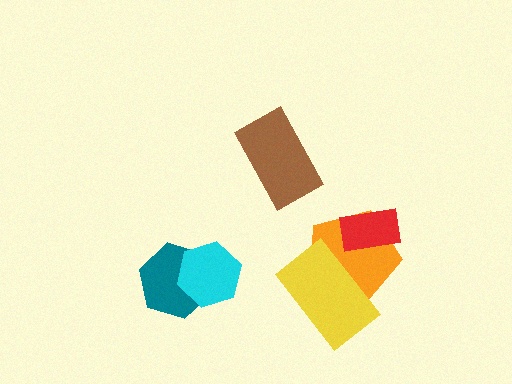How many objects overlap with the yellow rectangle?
1 object overlaps with the yellow rectangle.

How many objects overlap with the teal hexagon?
1 object overlaps with the teal hexagon.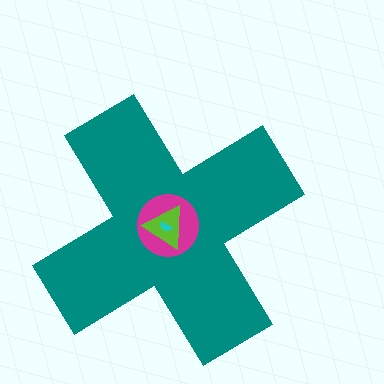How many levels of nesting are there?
4.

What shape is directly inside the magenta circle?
The lime triangle.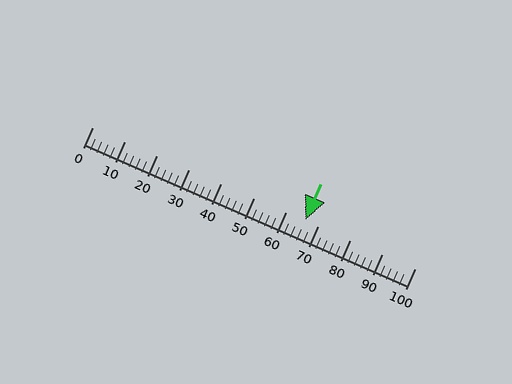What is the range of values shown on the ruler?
The ruler shows values from 0 to 100.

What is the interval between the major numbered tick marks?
The major tick marks are spaced 10 units apart.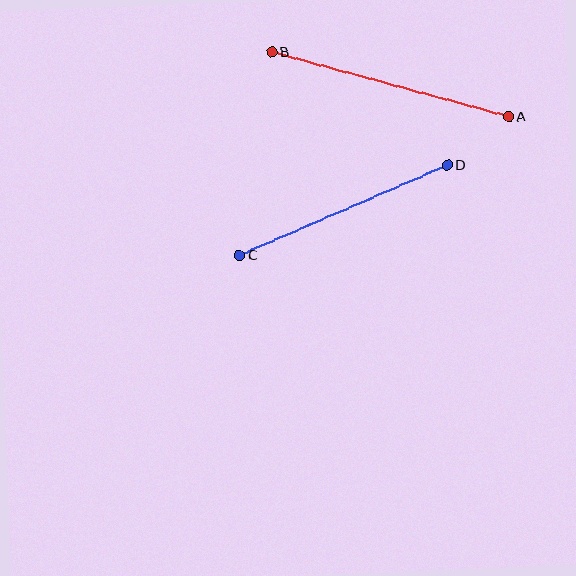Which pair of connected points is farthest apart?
Points A and B are farthest apart.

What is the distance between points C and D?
The distance is approximately 227 pixels.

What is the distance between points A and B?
The distance is approximately 245 pixels.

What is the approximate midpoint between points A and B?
The midpoint is at approximately (390, 84) pixels.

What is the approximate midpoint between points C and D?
The midpoint is at approximately (343, 210) pixels.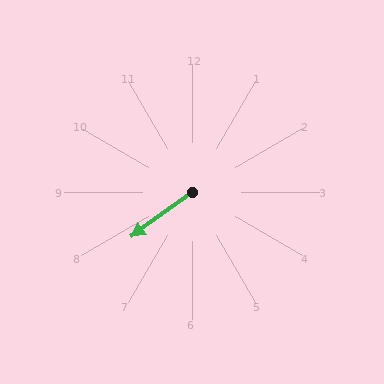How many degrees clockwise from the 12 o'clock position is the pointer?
Approximately 234 degrees.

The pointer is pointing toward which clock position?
Roughly 8 o'clock.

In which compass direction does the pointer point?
Southwest.